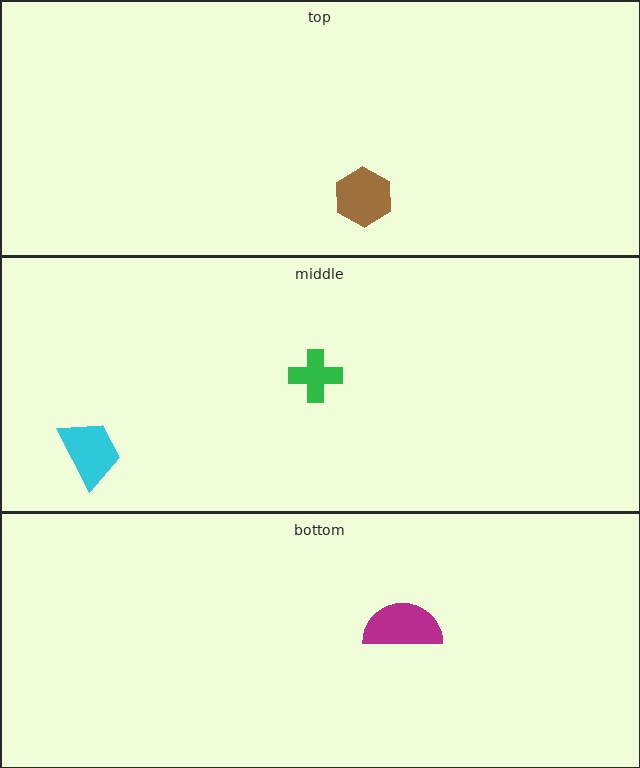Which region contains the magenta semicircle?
The bottom region.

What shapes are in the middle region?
The green cross, the cyan trapezoid.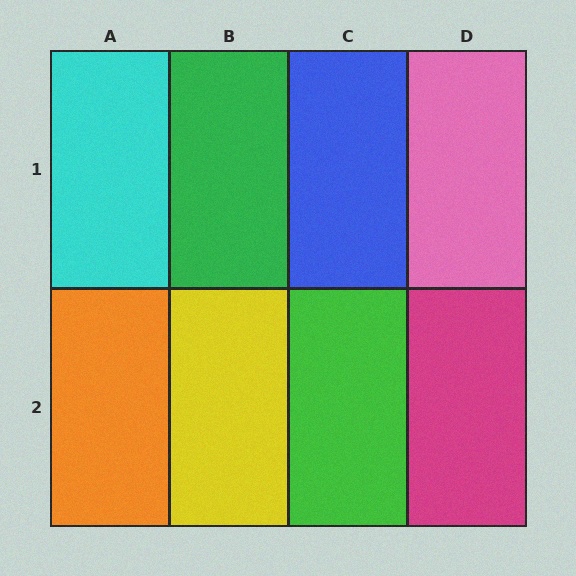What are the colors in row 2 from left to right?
Orange, yellow, green, magenta.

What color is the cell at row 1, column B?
Green.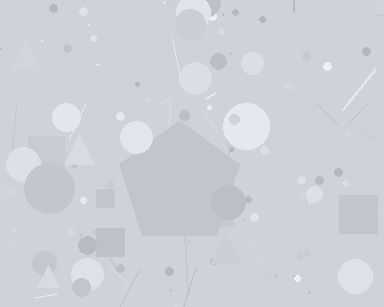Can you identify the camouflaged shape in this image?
The camouflaged shape is a pentagon.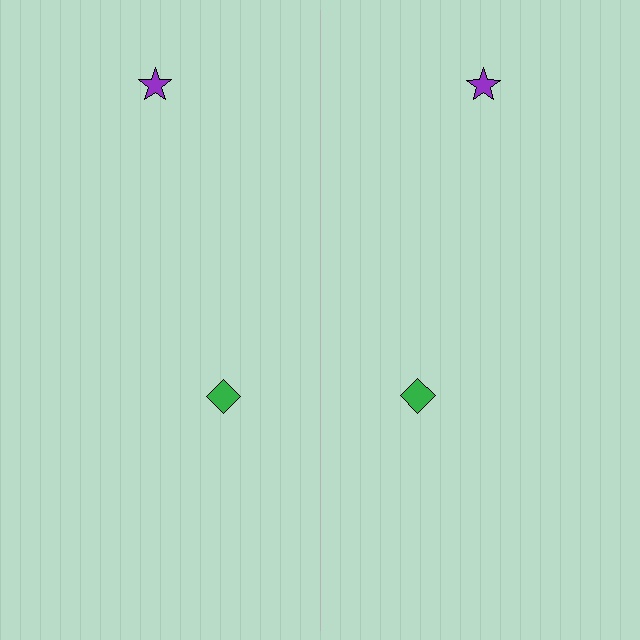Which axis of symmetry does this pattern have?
The pattern has a vertical axis of symmetry running through the center of the image.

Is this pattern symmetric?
Yes, this pattern has bilateral (reflection) symmetry.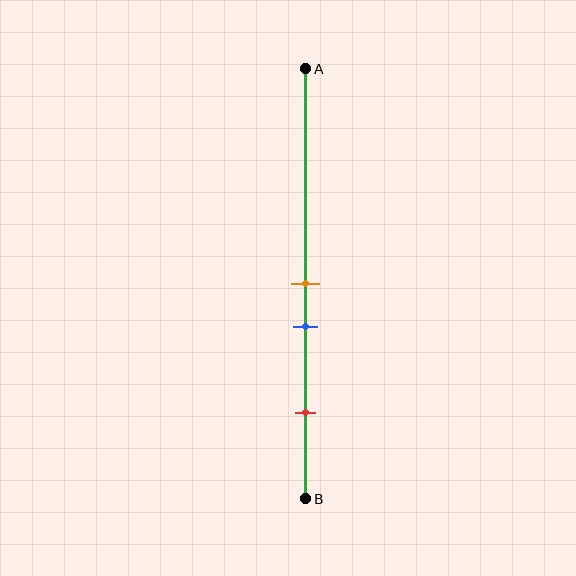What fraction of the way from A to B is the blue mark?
The blue mark is approximately 60% (0.6) of the way from A to B.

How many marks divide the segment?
There are 3 marks dividing the segment.